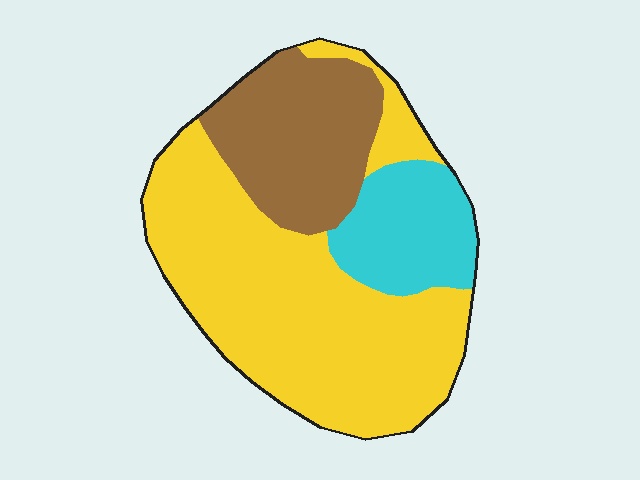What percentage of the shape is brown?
Brown covers 25% of the shape.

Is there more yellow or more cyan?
Yellow.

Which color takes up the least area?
Cyan, at roughly 15%.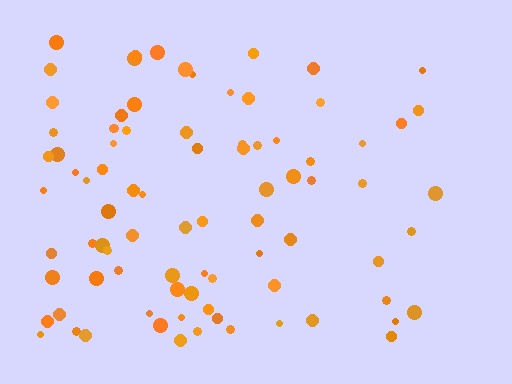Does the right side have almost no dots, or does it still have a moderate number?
Still a moderate number, just noticeably fewer than the left.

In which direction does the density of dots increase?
From right to left, with the left side densest.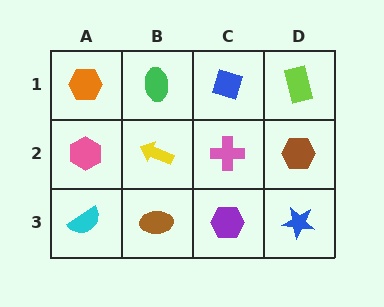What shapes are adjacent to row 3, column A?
A pink hexagon (row 2, column A), a brown ellipse (row 3, column B).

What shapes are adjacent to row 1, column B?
A yellow arrow (row 2, column B), an orange hexagon (row 1, column A), a blue diamond (row 1, column C).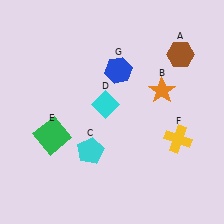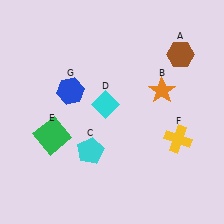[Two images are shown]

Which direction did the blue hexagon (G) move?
The blue hexagon (G) moved left.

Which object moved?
The blue hexagon (G) moved left.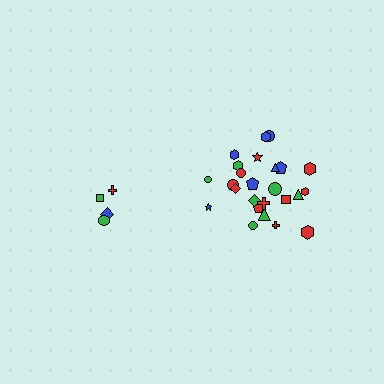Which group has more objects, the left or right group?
The right group.